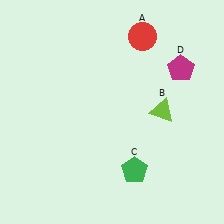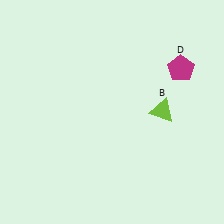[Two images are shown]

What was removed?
The red circle (A), the green pentagon (C) were removed in Image 2.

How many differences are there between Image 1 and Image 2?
There are 2 differences between the two images.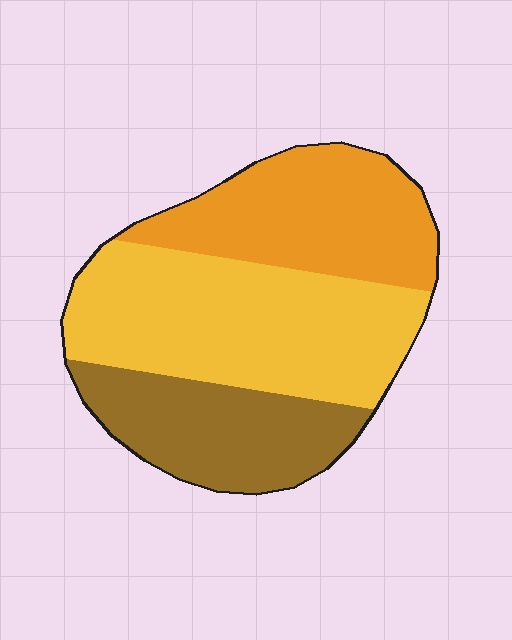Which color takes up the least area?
Brown, at roughly 25%.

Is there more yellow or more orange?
Yellow.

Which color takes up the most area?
Yellow, at roughly 45%.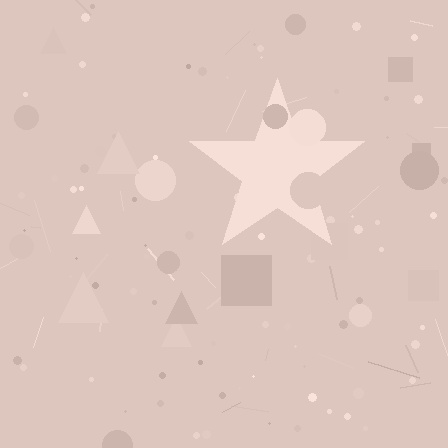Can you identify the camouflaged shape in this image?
The camouflaged shape is a star.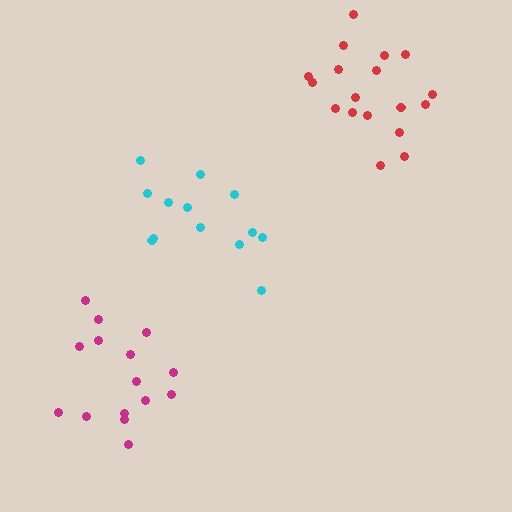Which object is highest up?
The red cluster is topmost.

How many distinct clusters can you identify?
There are 3 distinct clusters.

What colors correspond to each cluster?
The clusters are colored: cyan, magenta, red.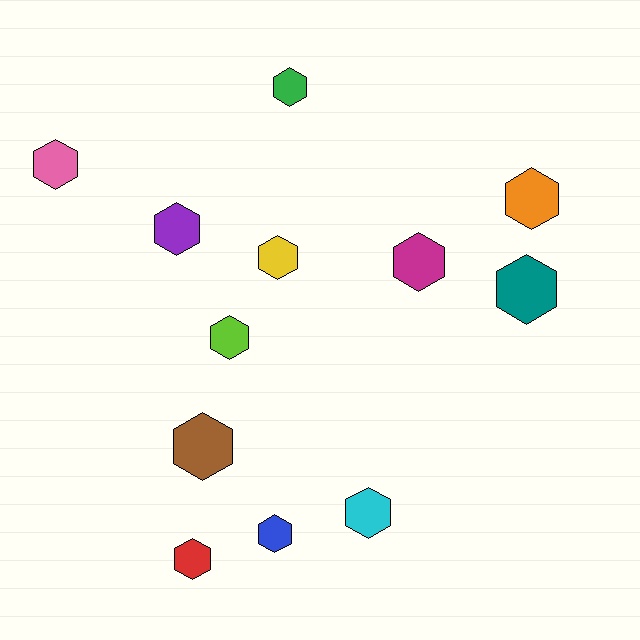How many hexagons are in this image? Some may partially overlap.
There are 12 hexagons.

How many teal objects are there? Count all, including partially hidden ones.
There is 1 teal object.